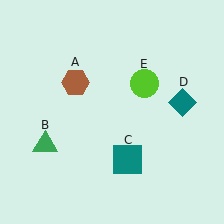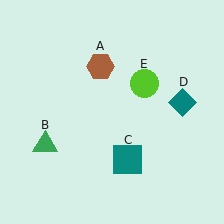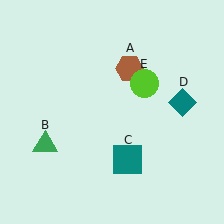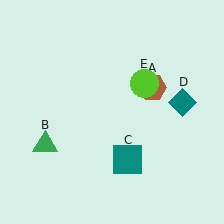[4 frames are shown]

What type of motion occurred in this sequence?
The brown hexagon (object A) rotated clockwise around the center of the scene.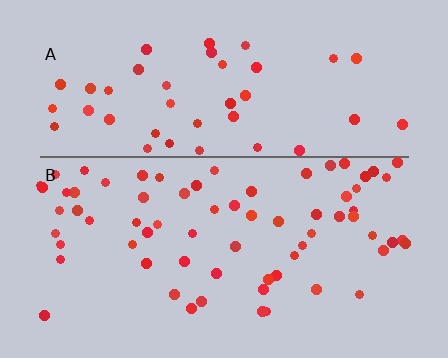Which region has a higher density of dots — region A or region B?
B (the bottom).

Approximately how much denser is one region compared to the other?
Approximately 1.5× — region B over region A.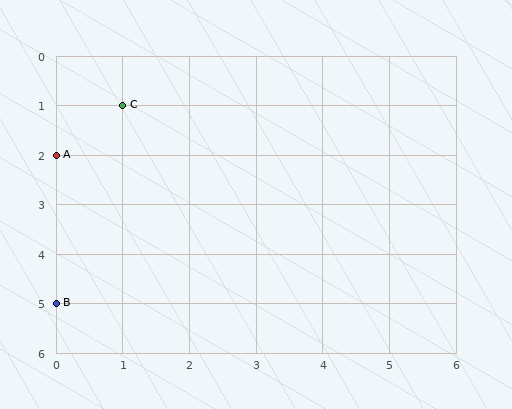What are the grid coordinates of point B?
Point B is at grid coordinates (0, 5).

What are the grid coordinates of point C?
Point C is at grid coordinates (1, 1).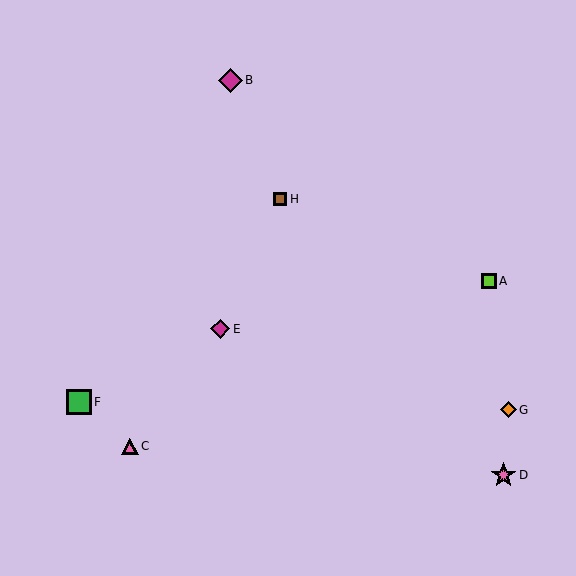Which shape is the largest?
The green square (labeled F) is the largest.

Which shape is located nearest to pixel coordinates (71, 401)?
The green square (labeled F) at (79, 402) is nearest to that location.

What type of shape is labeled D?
Shape D is a pink star.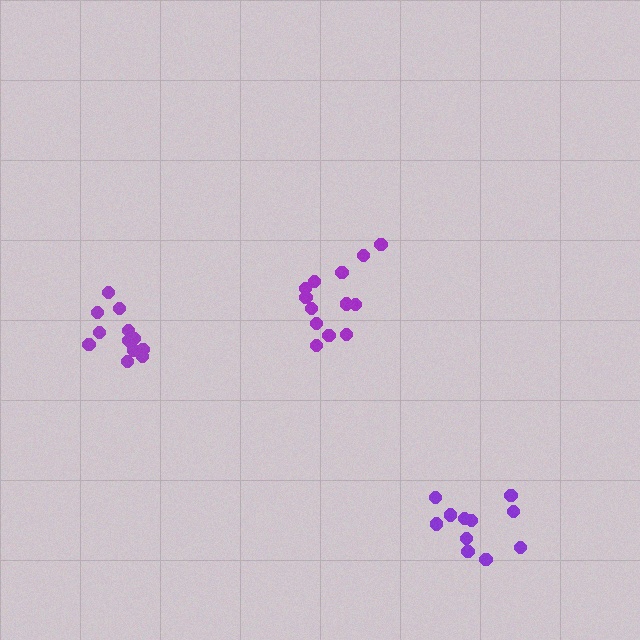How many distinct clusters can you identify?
There are 3 distinct clusters.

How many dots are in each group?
Group 1: 13 dots, Group 2: 11 dots, Group 3: 12 dots (36 total).